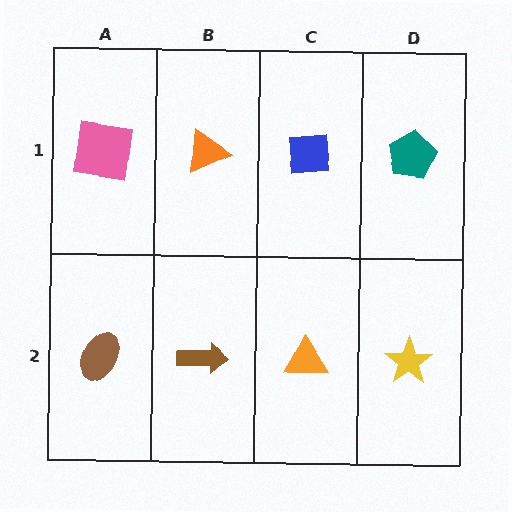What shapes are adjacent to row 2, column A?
A pink square (row 1, column A), a brown arrow (row 2, column B).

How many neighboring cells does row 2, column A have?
2.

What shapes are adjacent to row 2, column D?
A teal pentagon (row 1, column D), an orange triangle (row 2, column C).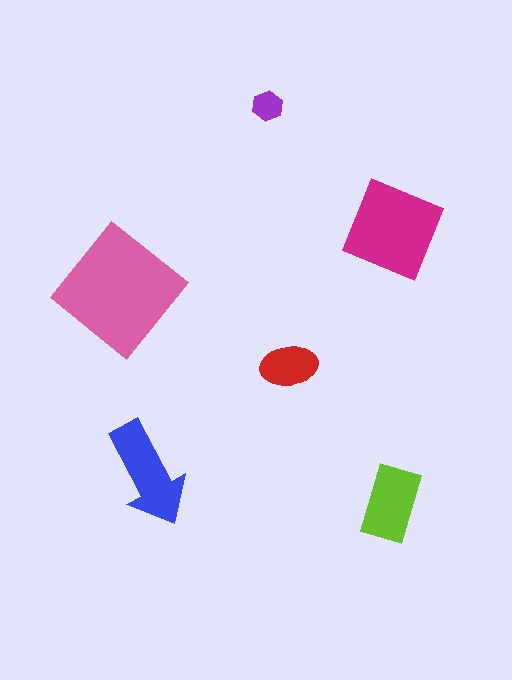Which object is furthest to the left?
The pink diamond is leftmost.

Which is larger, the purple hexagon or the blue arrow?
The blue arrow.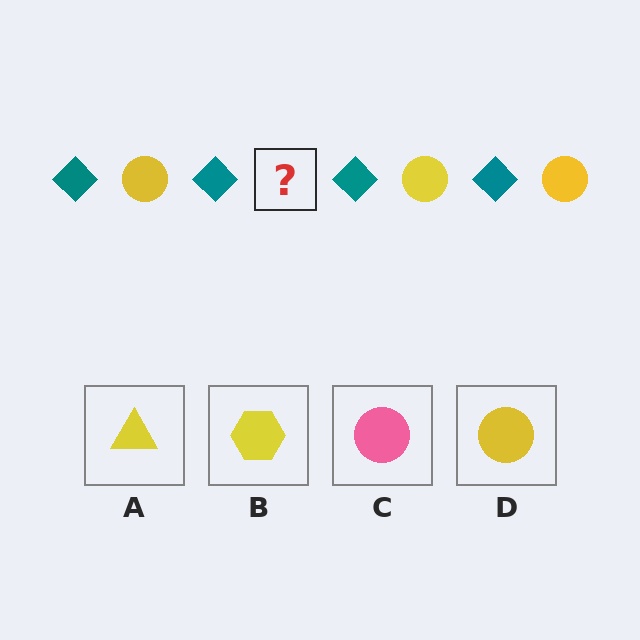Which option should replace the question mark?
Option D.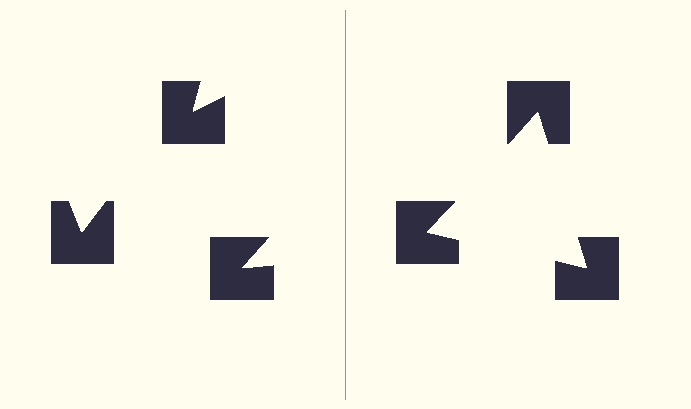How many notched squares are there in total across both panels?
6 — 3 on each side.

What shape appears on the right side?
An illusory triangle.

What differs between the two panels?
The notched squares are positioned identically on both sides; only the wedge orientations differ. On the right they align to a triangle; on the left they are misaligned.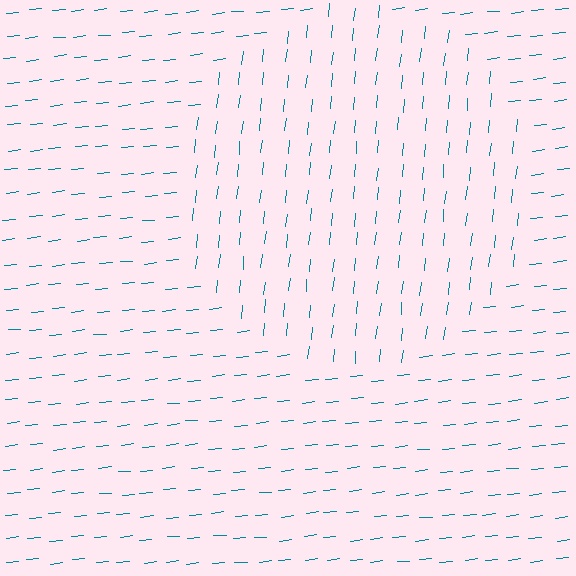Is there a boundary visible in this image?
Yes, there is a texture boundary formed by a change in line orientation.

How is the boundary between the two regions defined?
The boundary is defined purely by a change in line orientation (approximately 78 degrees difference). All lines are the same color and thickness.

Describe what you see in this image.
The image is filled with small teal line segments. A circle region in the image has lines oriented differently from the surrounding lines, creating a visible texture boundary.